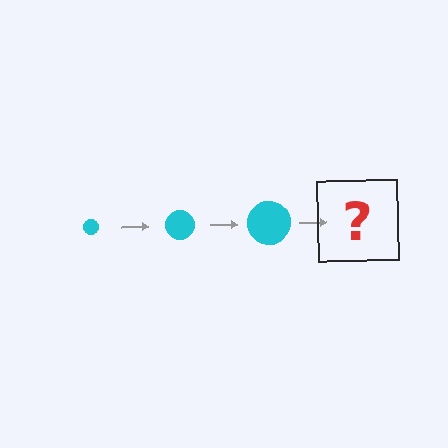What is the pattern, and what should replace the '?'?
The pattern is that the circle gets progressively larger each step. The '?' should be a cyan circle, larger than the previous one.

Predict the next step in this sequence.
The next step is a cyan circle, larger than the previous one.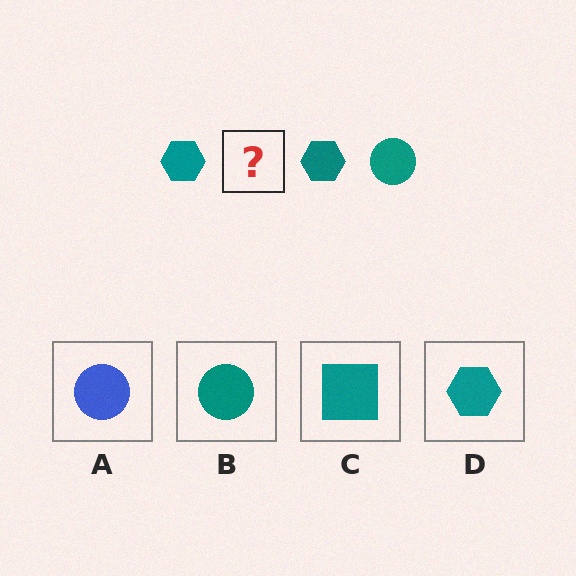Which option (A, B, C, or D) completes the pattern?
B.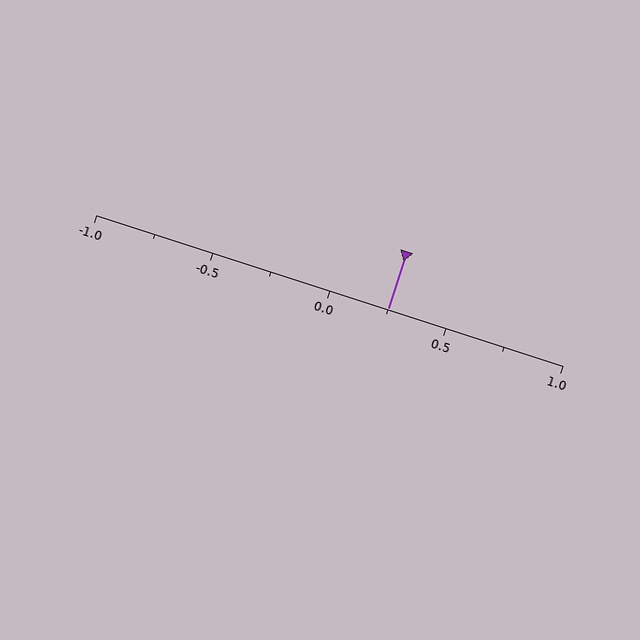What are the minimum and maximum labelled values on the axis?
The axis runs from -1.0 to 1.0.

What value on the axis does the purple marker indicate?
The marker indicates approximately 0.25.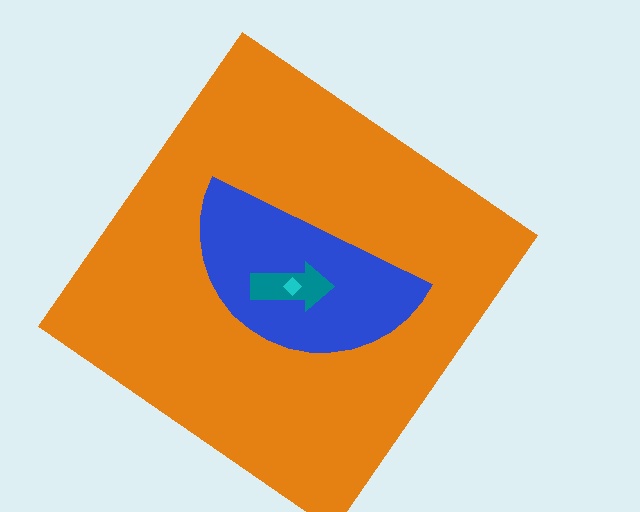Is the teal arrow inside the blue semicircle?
Yes.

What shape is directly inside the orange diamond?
The blue semicircle.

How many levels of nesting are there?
4.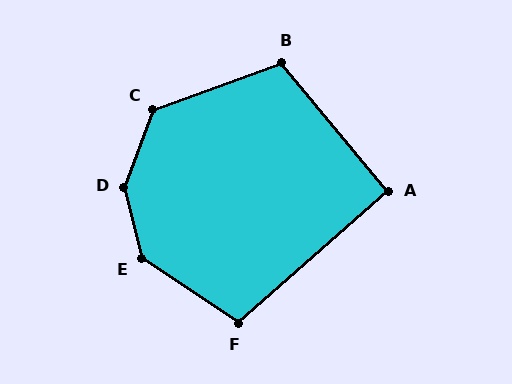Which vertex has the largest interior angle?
D, at approximately 146 degrees.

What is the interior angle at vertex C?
Approximately 130 degrees (obtuse).